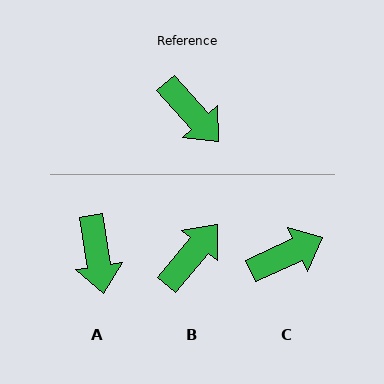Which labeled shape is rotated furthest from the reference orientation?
B, about 98 degrees away.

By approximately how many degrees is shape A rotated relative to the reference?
Approximately 33 degrees clockwise.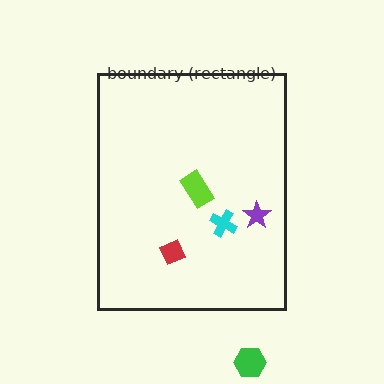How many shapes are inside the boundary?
4 inside, 1 outside.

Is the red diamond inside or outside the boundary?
Inside.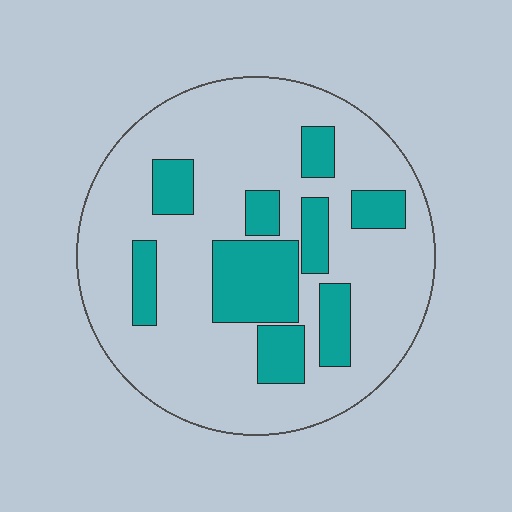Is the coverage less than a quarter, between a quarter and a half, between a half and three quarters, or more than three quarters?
Less than a quarter.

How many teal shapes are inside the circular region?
9.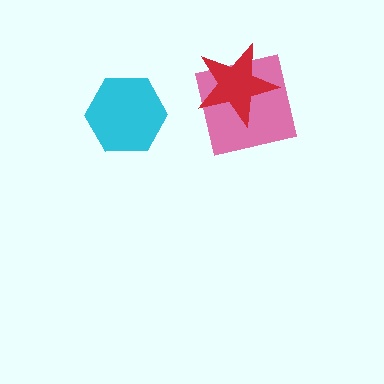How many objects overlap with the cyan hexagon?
0 objects overlap with the cyan hexagon.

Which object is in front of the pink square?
The red star is in front of the pink square.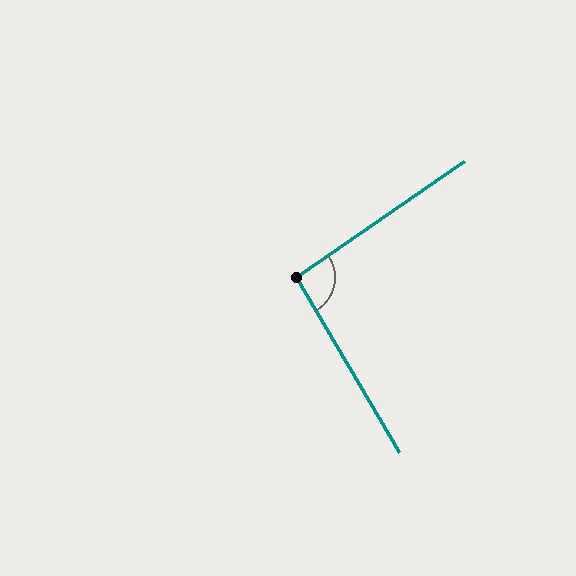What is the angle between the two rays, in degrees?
Approximately 94 degrees.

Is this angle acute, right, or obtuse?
It is approximately a right angle.